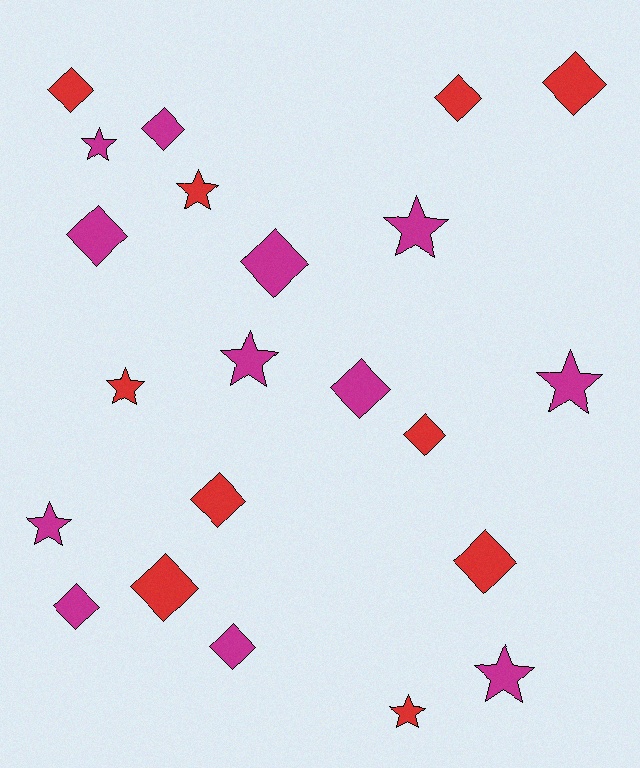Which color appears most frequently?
Magenta, with 12 objects.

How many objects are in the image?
There are 22 objects.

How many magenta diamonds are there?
There are 6 magenta diamonds.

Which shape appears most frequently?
Diamond, with 13 objects.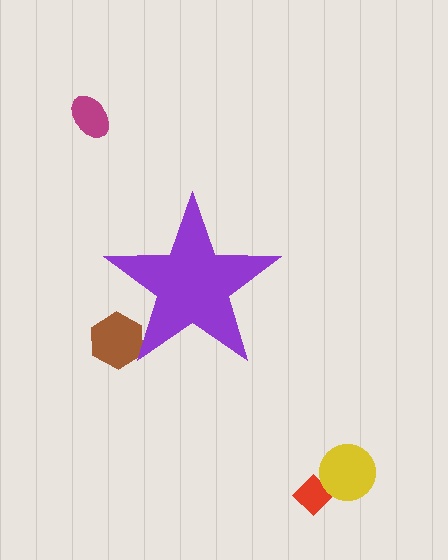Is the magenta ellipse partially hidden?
No, the magenta ellipse is fully visible.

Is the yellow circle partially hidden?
No, the yellow circle is fully visible.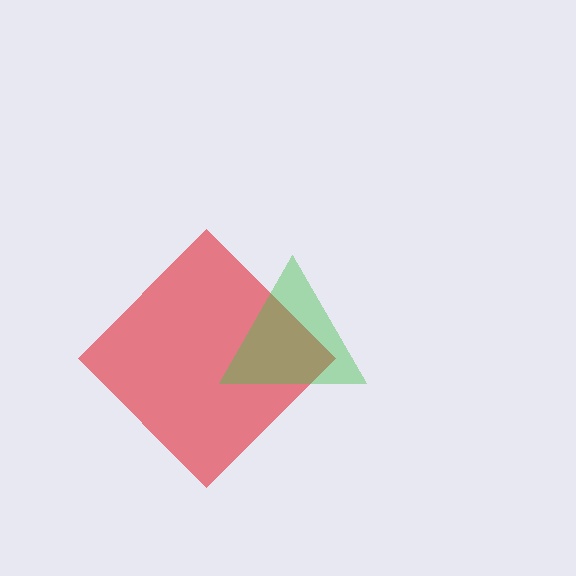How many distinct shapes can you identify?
There are 2 distinct shapes: a red diamond, a green triangle.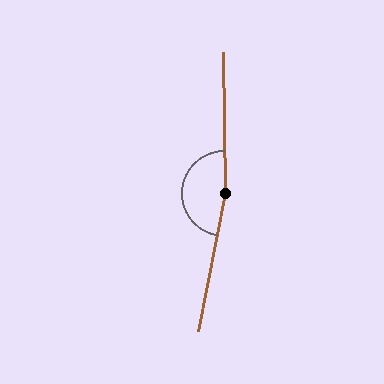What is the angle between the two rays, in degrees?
Approximately 168 degrees.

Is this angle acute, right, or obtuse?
It is obtuse.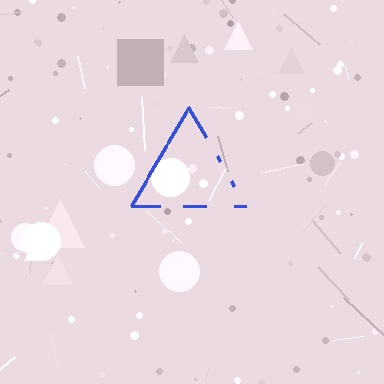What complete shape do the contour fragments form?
The contour fragments form a triangle.